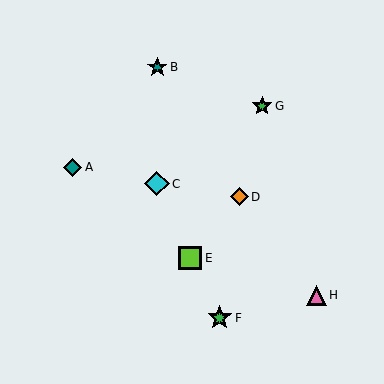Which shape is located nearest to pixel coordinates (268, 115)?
The green star (labeled G) at (262, 106) is nearest to that location.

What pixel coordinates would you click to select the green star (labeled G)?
Click at (262, 106) to select the green star G.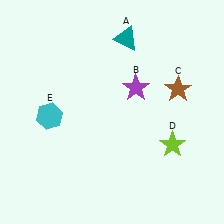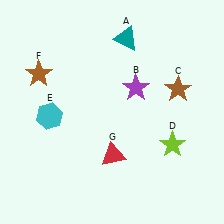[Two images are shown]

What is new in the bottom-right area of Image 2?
A red triangle (G) was added in the bottom-right area of Image 2.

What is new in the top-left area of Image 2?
A brown star (F) was added in the top-left area of Image 2.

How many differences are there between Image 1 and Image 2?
There are 2 differences between the two images.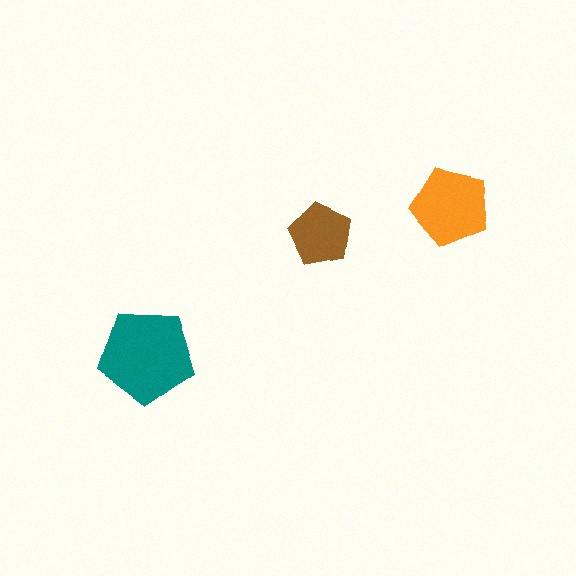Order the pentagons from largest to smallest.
the teal one, the orange one, the brown one.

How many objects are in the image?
There are 3 objects in the image.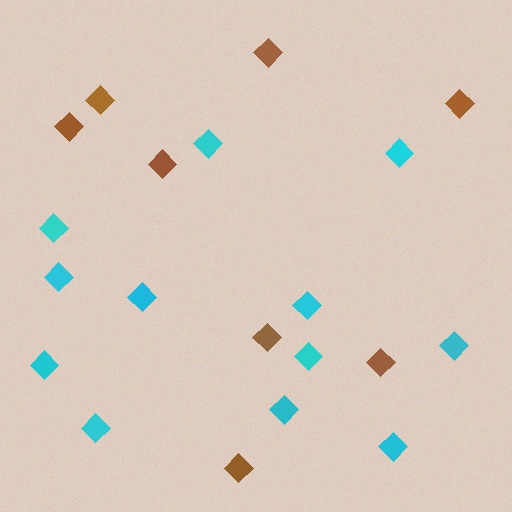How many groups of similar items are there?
There are 2 groups: one group of brown diamonds (8) and one group of cyan diamonds (12).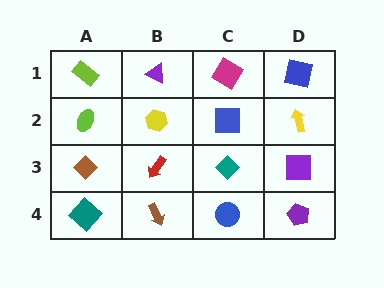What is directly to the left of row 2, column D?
A blue square.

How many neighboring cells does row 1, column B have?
3.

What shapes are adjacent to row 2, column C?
A magenta diamond (row 1, column C), a teal diamond (row 3, column C), a yellow hexagon (row 2, column B), a yellow arrow (row 2, column D).